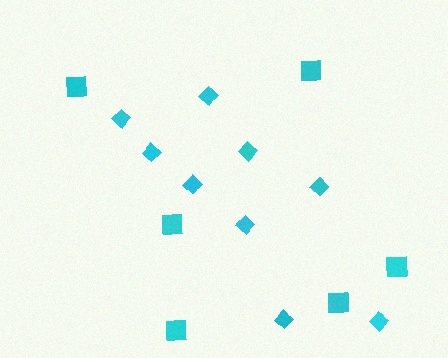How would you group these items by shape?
There are 2 groups: one group of diamonds (9) and one group of squares (6).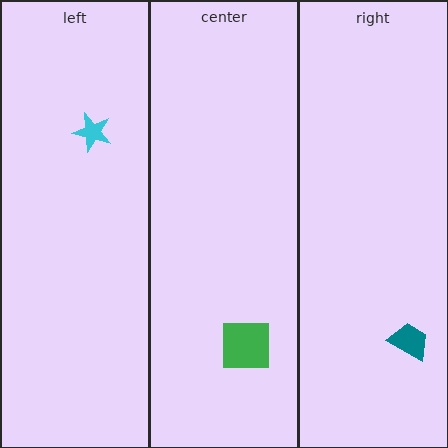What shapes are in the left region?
The cyan star.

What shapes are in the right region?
The teal trapezoid.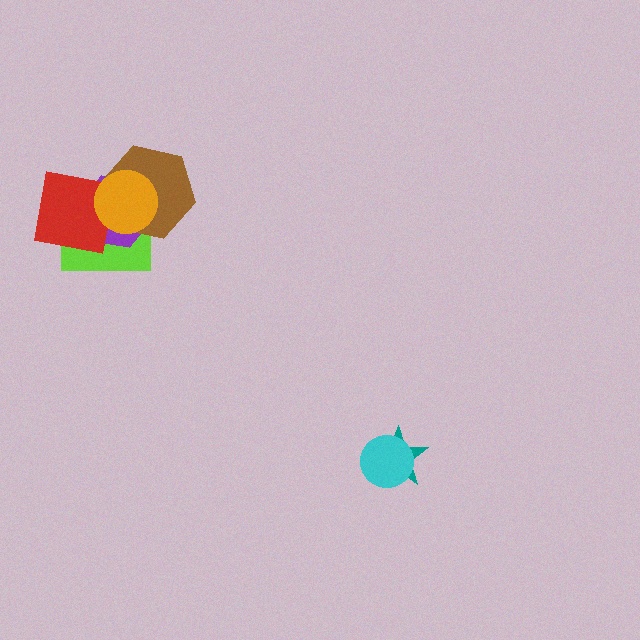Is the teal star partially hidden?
Yes, it is partially covered by another shape.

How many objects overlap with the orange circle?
4 objects overlap with the orange circle.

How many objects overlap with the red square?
3 objects overlap with the red square.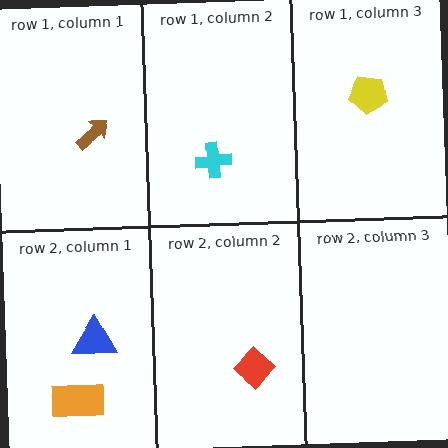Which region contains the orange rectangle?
The row 2, column 1 region.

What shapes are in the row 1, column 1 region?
The brown arrow.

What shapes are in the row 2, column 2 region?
The red diamond.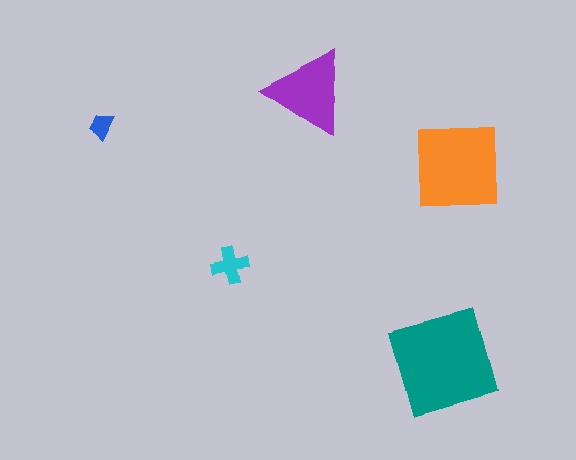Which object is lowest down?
The teal diamond is bottommost.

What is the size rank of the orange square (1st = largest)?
2nd.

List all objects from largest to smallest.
The teal diamond, the orange square, the purple triangle, the cyan cross, the blue trapezoid.